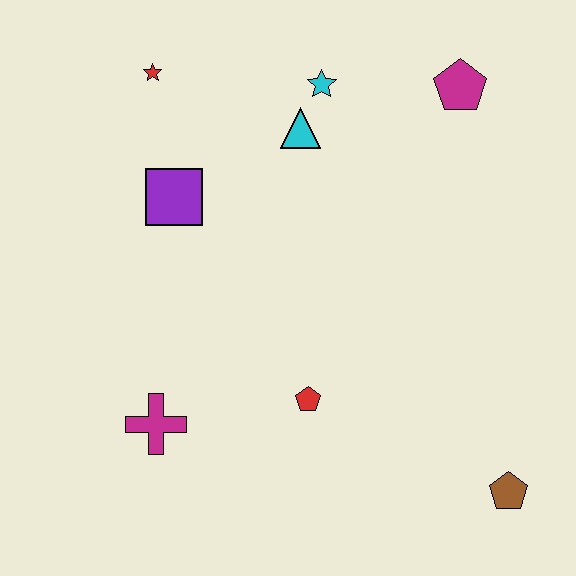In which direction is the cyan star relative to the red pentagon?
The cyan star is above the red pentagon.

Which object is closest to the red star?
The purple square is closest to the red star.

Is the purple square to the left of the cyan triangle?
Yes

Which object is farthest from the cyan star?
The brown pentagon is farthest from the cyan star.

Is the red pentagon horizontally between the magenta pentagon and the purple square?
Yes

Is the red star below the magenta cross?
No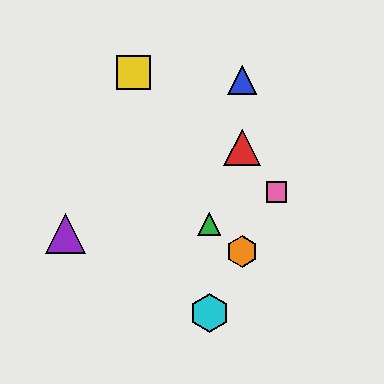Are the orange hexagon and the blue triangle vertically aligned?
Yes, both are at x≈242.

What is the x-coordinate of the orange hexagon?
The orange hexagon is at x≈242.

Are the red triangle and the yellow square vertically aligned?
No, the red triangle is at x≈242 and the yellow square is at x≈133.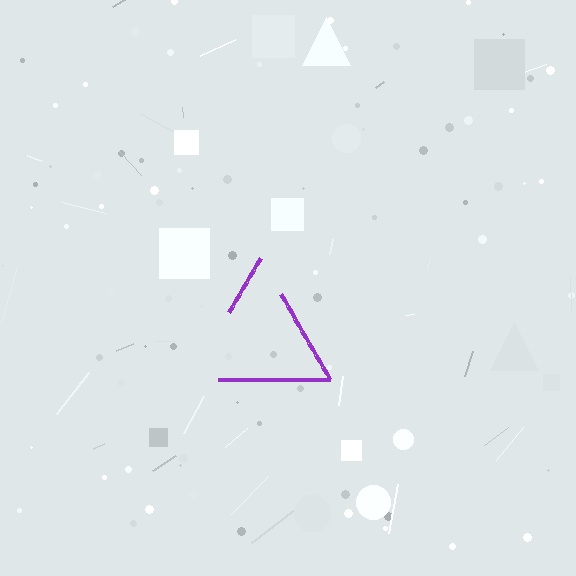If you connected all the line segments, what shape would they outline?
They would outline a triangle.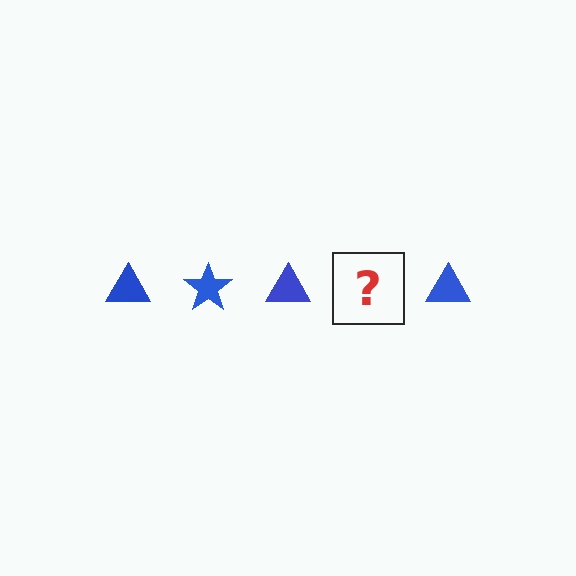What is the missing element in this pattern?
The missing element is a blue star.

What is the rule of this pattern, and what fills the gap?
The rule is that the pattern cycles through triangle, star shapes in blue. The gap should be filled with a blue star.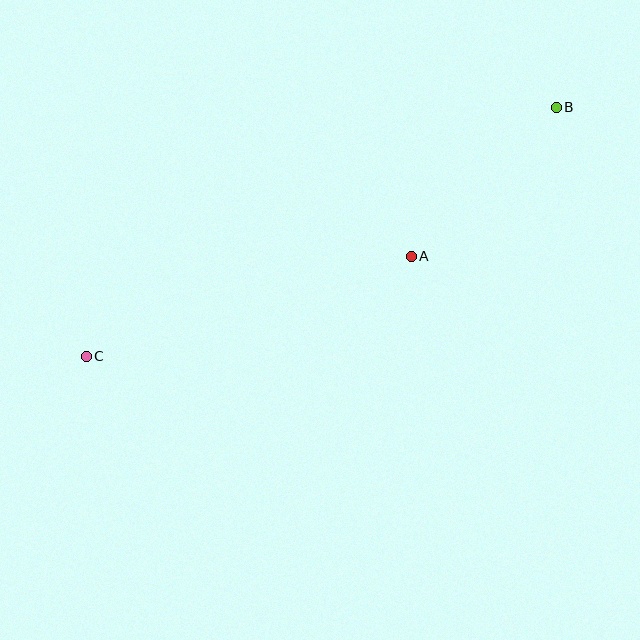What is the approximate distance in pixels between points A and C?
The distance between A and C is approximately 340 pixels.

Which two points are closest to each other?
Points A and B are closest to each other.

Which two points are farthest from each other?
Points B and C are farthest from each other.